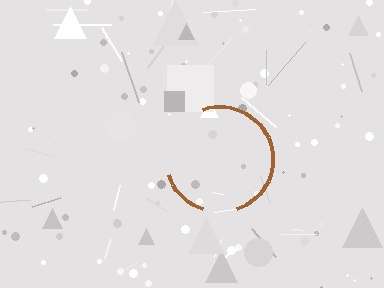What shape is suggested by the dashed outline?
The dashed outline suggests a circle.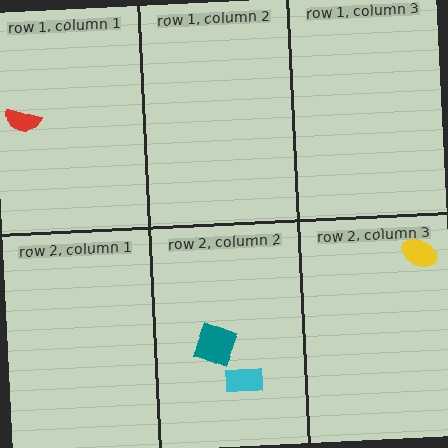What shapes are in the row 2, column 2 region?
The teal square, the cyan rectangle.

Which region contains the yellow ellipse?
The row 2, column 3 region.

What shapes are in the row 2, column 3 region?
The yellow ellipse.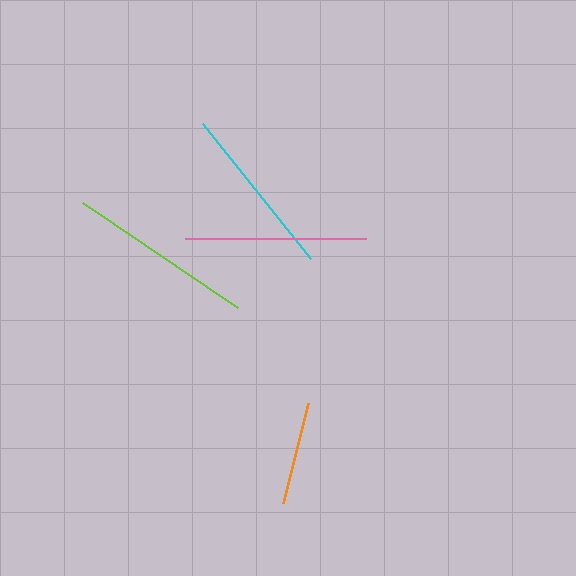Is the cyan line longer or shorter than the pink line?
The pink line is longer than the cyan line.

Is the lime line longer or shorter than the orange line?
The lime line is longer than the orange line.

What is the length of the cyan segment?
The cyan segment is approximately 172 pixels long.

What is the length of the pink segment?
The pink segment is approximately 182 pixels long.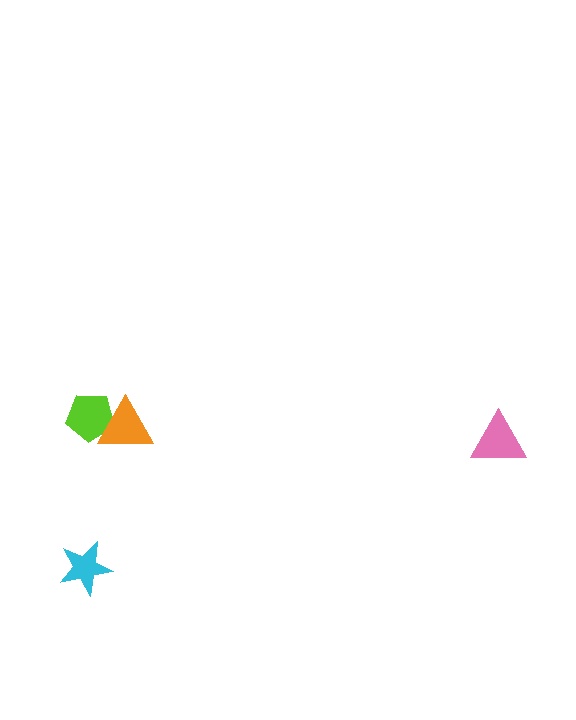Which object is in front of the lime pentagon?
The orange triangle is in front of the lime pentagon.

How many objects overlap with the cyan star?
0 objects overlap with the cyan star.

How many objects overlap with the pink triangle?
0 objects overlap with the pink triangle.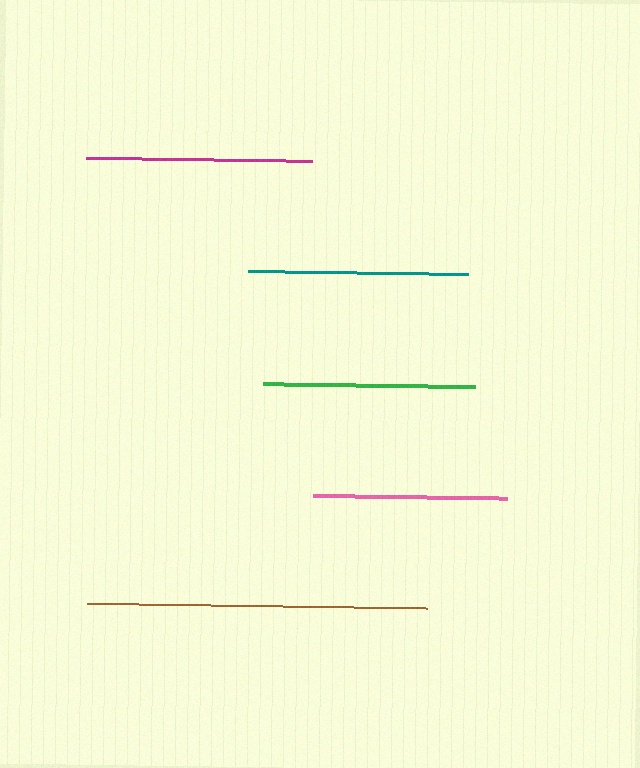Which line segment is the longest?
The brown line is the longest at approximately 341 pixels.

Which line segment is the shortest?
The pink line is the shortest at approximately 194 pixels.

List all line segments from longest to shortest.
From longest to shortest: brown, magenta, teal, green, pink.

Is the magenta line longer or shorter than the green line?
The magenta line is longer than the green line.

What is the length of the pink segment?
The pink segment is approximately 194 pixels long.